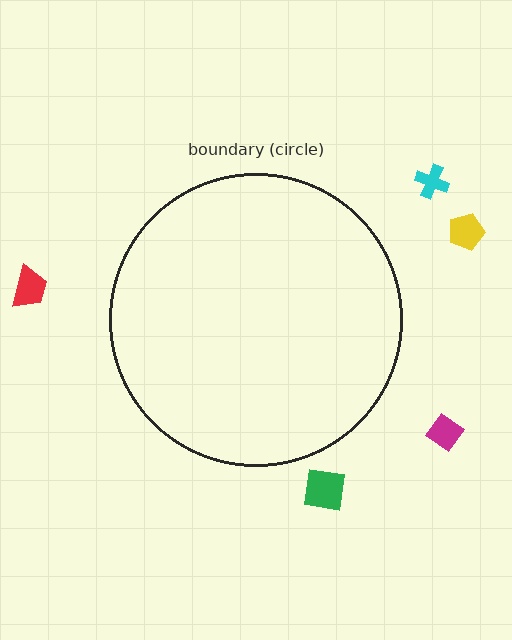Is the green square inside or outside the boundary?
Outside.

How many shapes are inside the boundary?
0 inside, 5 outside.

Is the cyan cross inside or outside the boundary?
Outside.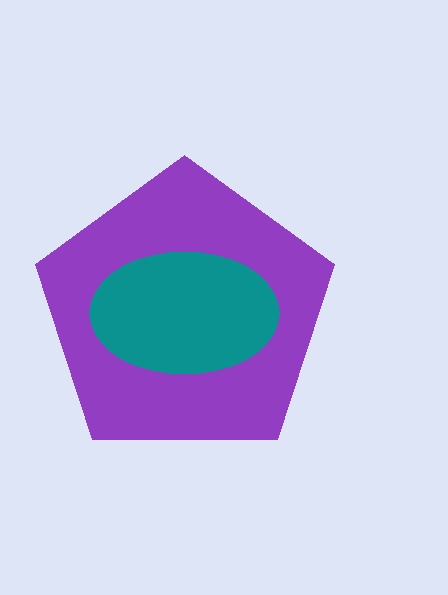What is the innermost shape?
The teal ellipse.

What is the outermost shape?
The purple pentagon.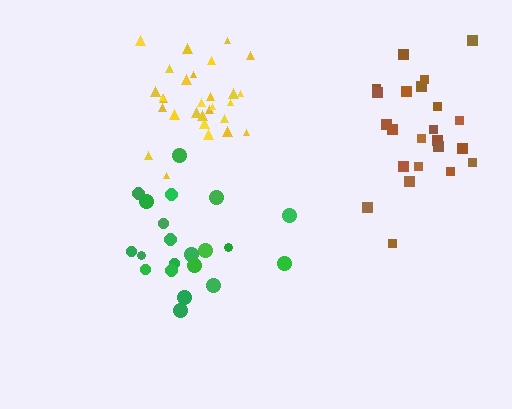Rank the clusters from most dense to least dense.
yellow, brown, green.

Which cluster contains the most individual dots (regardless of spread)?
Yellow (29).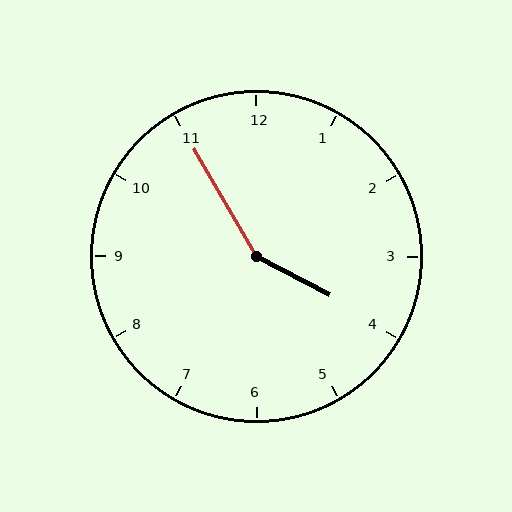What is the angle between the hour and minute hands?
Approximately 148 degrees.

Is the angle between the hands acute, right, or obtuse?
It is obtuse.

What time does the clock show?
3:55.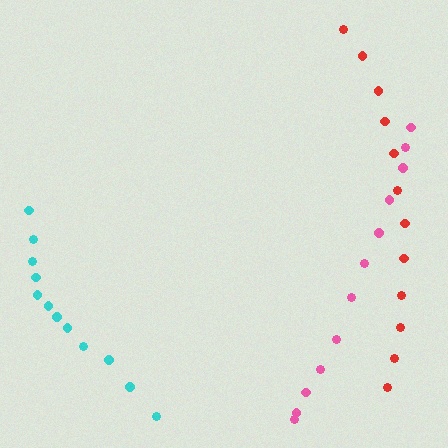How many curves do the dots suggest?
There are 3 distinct paths.